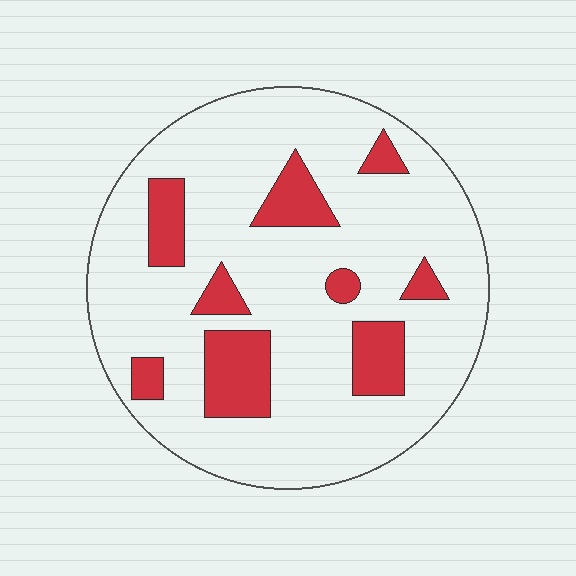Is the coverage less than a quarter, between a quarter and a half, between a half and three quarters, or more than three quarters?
Less than a quarter.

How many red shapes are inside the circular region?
9.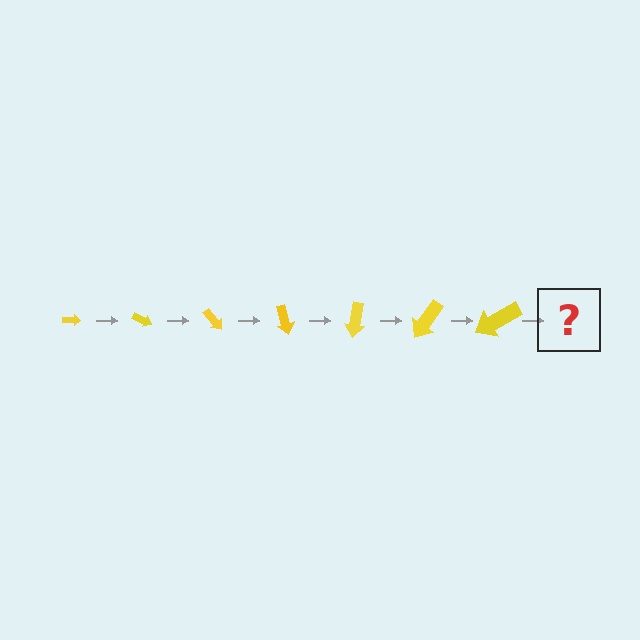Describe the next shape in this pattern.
It should be an arrow, larger than the previous one and rotated 175 degrees from the start.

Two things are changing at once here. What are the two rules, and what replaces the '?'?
The two rules are that the arrow grows larger each step and it rotates 25 degrees each step. The '?' should be an arrow, larger than the previous one and rotated 175 degrees from the start.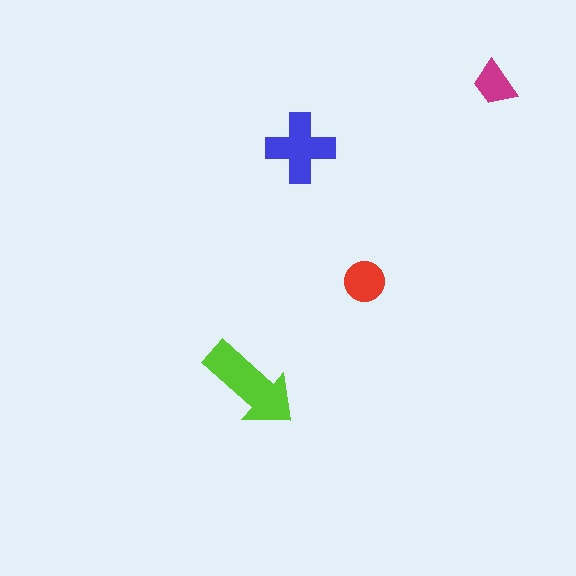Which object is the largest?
The lime arrow.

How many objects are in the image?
There are 4 objects in the image.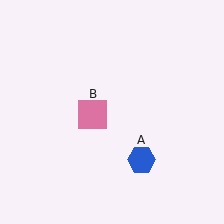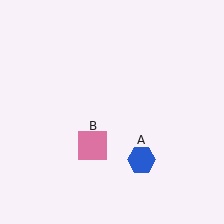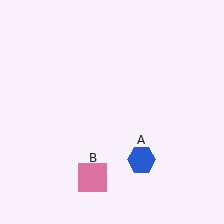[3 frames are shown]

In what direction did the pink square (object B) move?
The pink square (object B) moved down.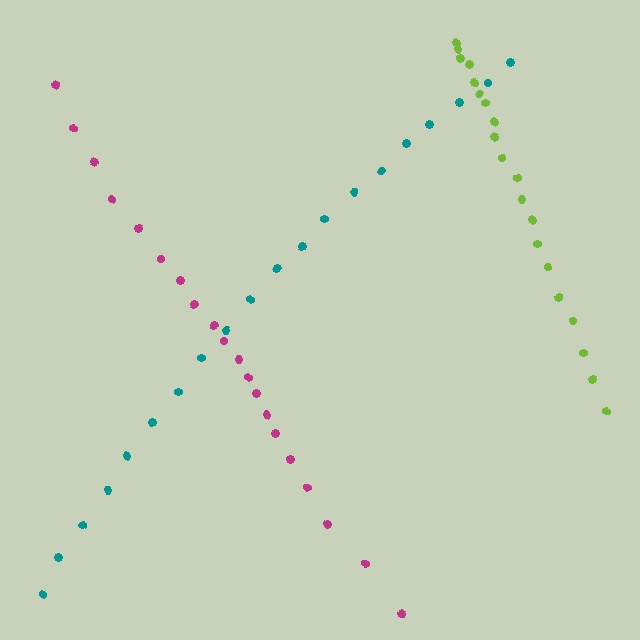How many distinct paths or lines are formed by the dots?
There are 3 distinct paths.